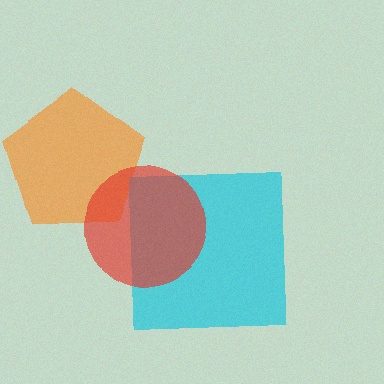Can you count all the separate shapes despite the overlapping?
Yes, there are 3 separate shapes.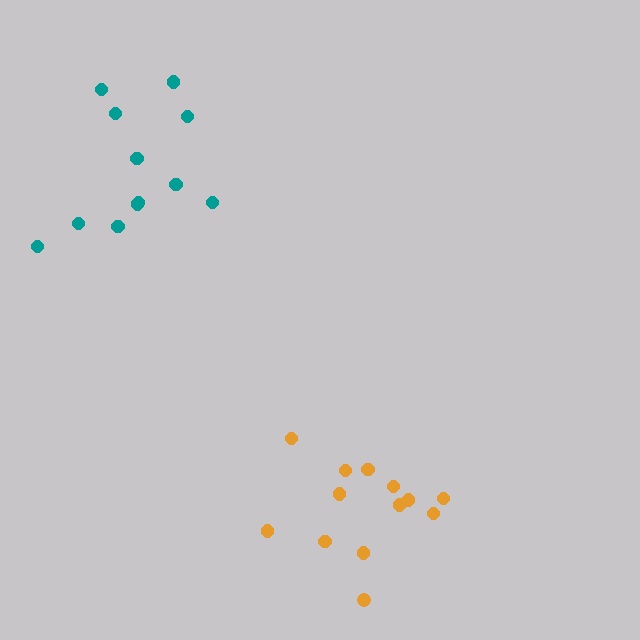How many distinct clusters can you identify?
There are 2 distinct clusters.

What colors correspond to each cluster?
The clusters are colored: teal, orange.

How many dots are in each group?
Group 1: 12 dots, Group 2: 13 dots (25 total).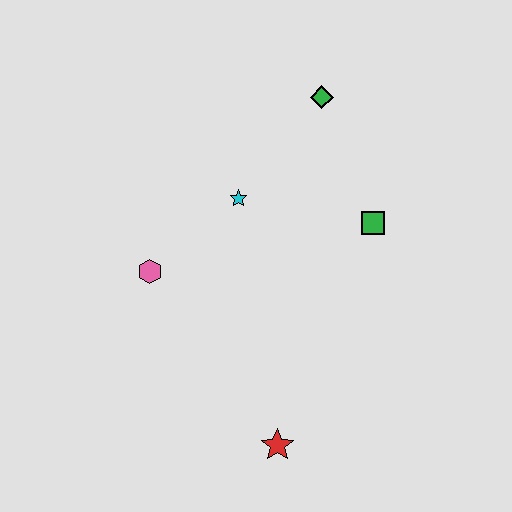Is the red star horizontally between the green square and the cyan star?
Yes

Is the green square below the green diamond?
Yes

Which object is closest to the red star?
The pink hexagon is closest to the red star.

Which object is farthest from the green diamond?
The red star is farthest from the green diamond.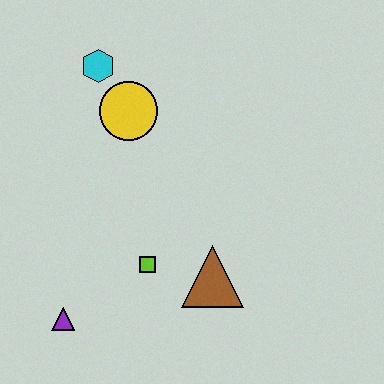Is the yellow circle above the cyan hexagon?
No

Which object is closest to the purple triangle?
The lime square is closest to the purple triangle.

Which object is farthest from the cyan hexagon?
The purple triangle is farthest from the cyan hexagon.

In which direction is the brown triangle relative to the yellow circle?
The brown triangle is below the yellow circle.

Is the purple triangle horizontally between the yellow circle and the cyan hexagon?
No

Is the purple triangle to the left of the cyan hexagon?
Yes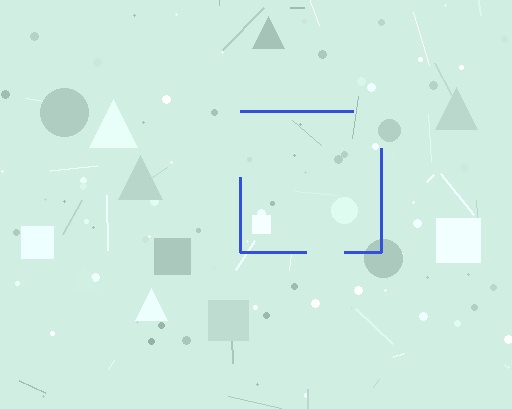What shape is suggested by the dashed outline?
The dashed outline suggests a square.